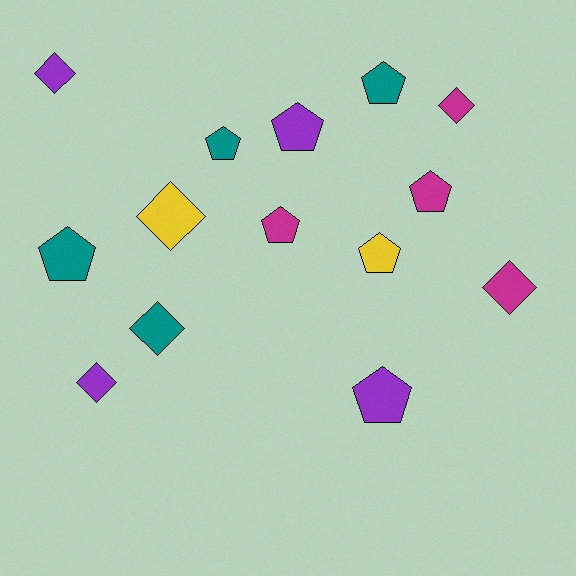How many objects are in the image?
There are 14 objects.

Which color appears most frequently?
Magenta, with 4 objects.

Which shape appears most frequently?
Pentagon, with 8 objects.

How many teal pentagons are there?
There are 3 teal pentagons.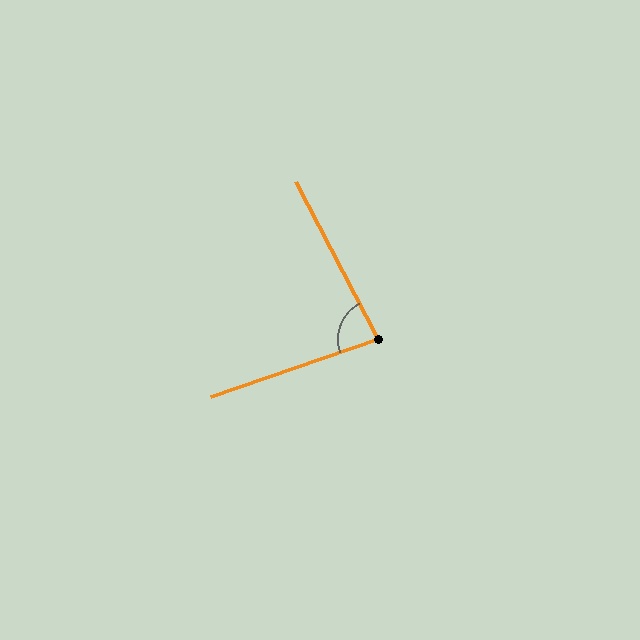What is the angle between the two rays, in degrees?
Approximately 81 degrees.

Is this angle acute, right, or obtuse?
It is acute.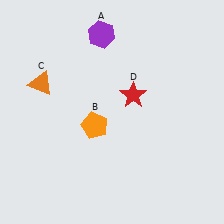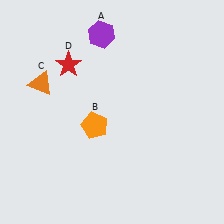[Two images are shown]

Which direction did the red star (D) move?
The red star (D) moved left.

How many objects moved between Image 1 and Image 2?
1 object moved between the two images.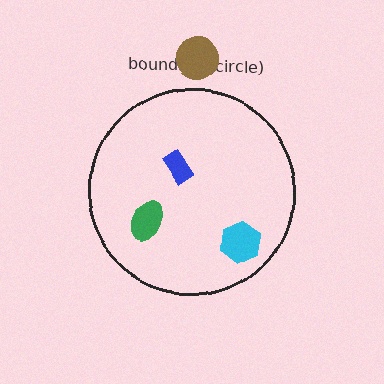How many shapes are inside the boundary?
3 inside, 1 outside.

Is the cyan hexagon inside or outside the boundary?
Inside.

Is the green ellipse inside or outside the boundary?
Inside.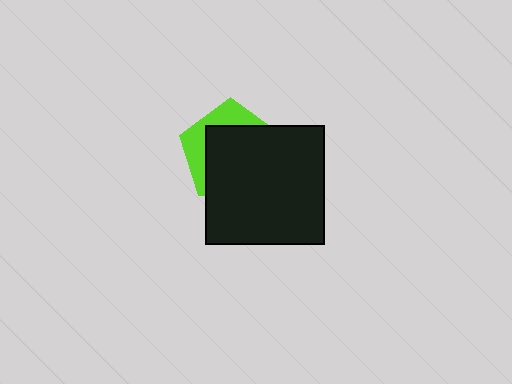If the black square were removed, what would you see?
You would see the complete lime pentagon.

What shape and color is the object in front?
The object in front is a black square.